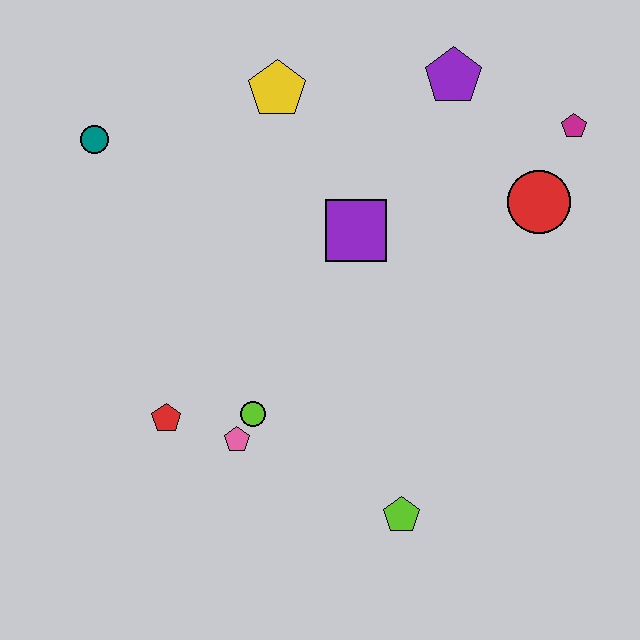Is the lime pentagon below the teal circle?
Yes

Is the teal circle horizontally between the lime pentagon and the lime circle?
No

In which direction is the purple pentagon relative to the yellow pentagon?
The purple pentagon is to the right of the yellow pentagon.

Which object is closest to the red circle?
The magenta pentagon is closest to the red circle.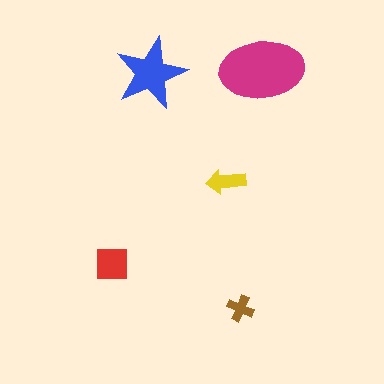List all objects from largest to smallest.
The magenta ellipse, the blue star, the red square, the yellow arrow, the brown cross.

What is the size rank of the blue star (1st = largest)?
2nd.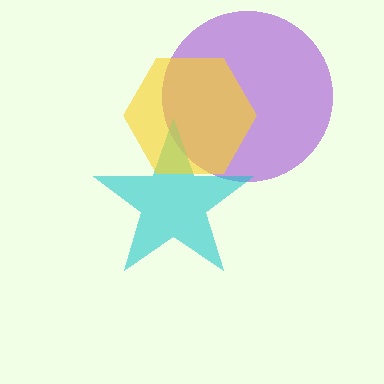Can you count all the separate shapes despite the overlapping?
Yes, there are 3 separate shapes.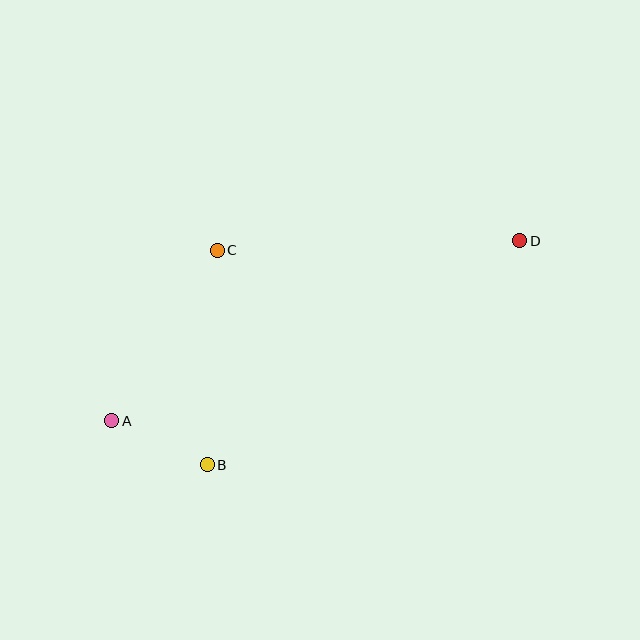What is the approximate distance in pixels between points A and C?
The distance between A and C is approximately 201 pixels.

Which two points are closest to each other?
Points A and B are closest to each other.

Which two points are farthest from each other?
Points A and D are farthest from each other.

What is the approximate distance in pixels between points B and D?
The distance between B and D is approximately 384 pixels.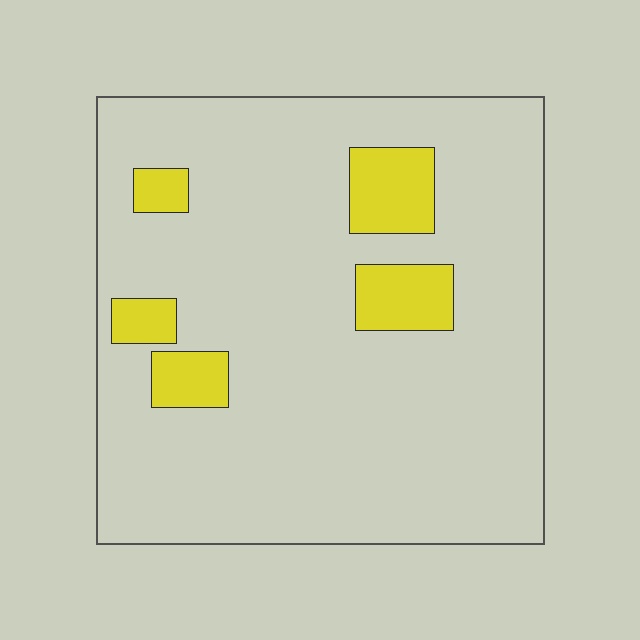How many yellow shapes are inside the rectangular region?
5.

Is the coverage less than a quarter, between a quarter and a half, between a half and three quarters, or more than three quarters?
Less than a quarter.